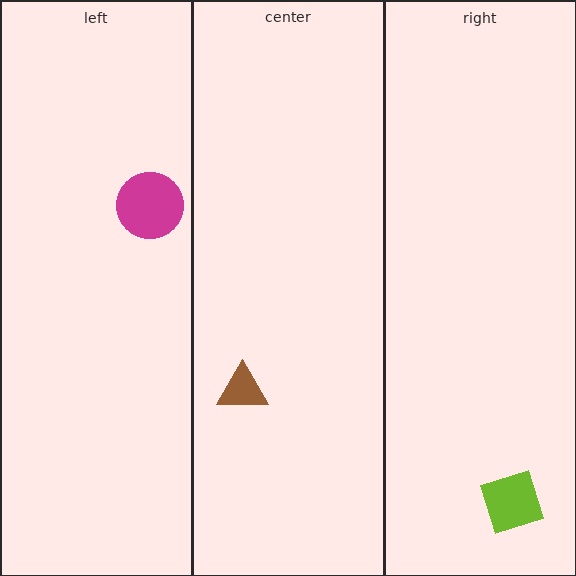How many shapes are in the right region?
1.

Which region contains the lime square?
The right region.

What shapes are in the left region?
The magenta circle.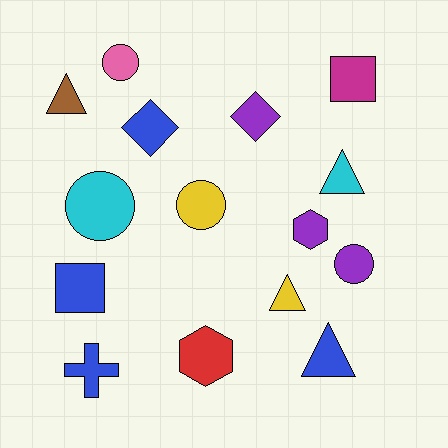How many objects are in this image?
There are 15 objects.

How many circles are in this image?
There are 4 circles.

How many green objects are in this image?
There are no green objects.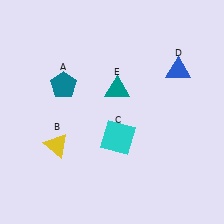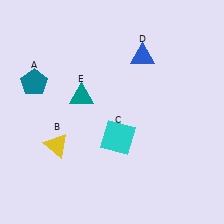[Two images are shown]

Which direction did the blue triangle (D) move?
The blue triangle (D) moved left.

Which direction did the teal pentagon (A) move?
The teal pentagon (A) moved left.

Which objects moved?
The objects that moved are: the teal pentagon (A), the blue triangle (D), the teal triangle (E).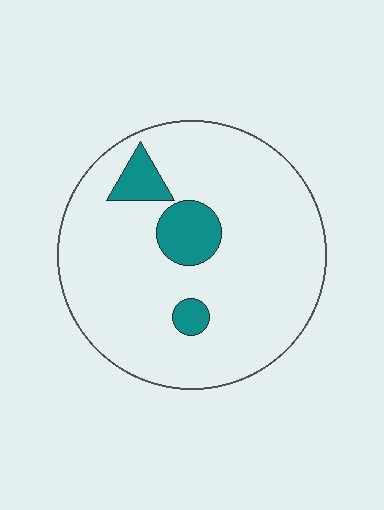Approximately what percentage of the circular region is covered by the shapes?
Approximately 10%.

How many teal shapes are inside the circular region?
3.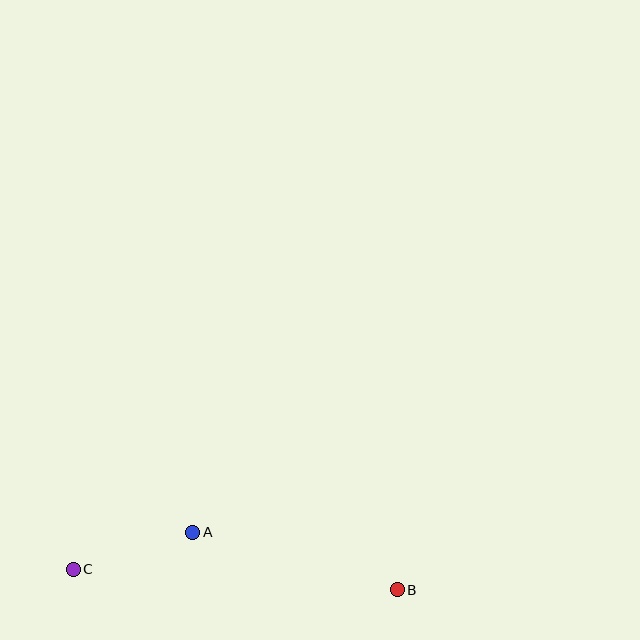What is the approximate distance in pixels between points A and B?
The distance between A and B is approximately 212 pixels.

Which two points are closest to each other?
Points A and C are closest to each other.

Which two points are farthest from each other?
Points B and C are farthest from each other.